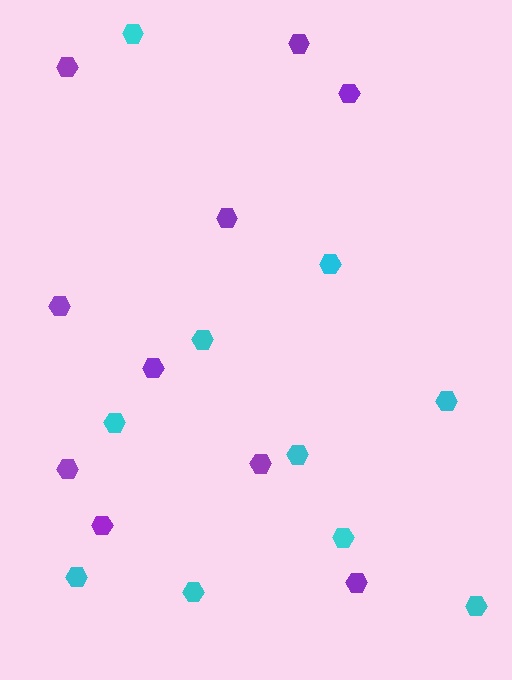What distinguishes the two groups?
There are 2 groups: one group of purple hexagons (10) and one group of cyan hexagons (10).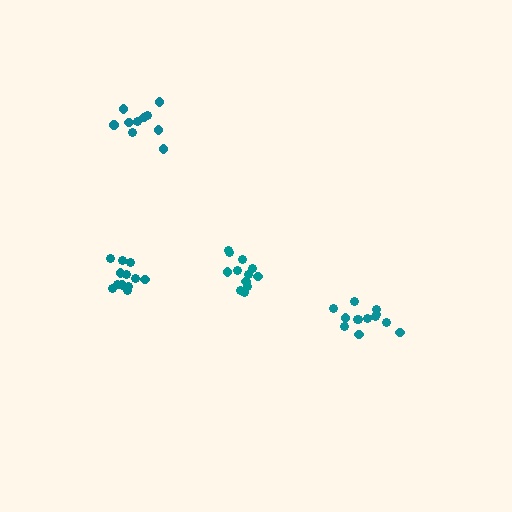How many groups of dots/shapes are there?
There are 4 groups.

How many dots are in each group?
Group 1: 10 dots, Group 2: 13 dots, Group 3: 13 dots, Group 4: 12 dots (48 total).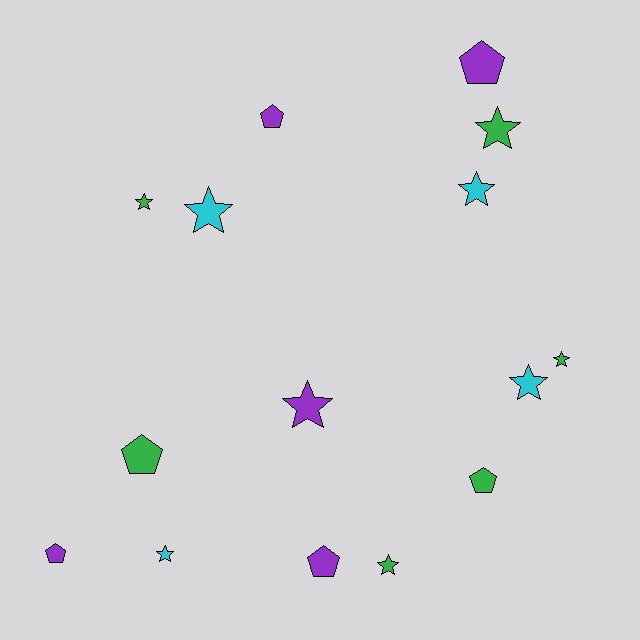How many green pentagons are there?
There are 2 green pentagons.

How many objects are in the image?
There are 15 objects.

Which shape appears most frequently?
Star, with 9 objects.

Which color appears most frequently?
Green, with 6 objects.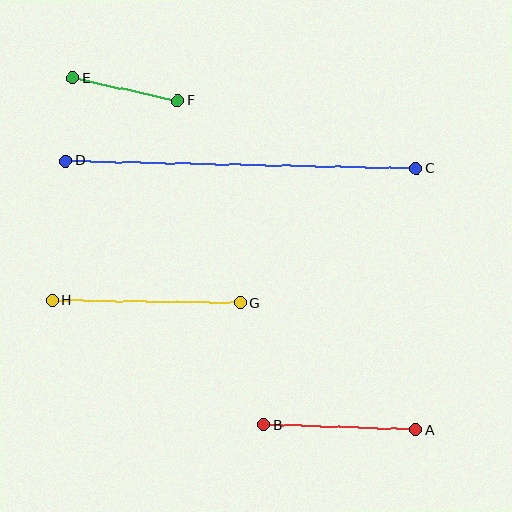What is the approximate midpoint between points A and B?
The midpoint is at approximately (340, 427) pixels.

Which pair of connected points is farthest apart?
Points C and D are farthest apart.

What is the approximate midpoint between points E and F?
The midpoint is at approximately (125, 89) pixels.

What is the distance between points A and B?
The distance is approximately 152 pixels.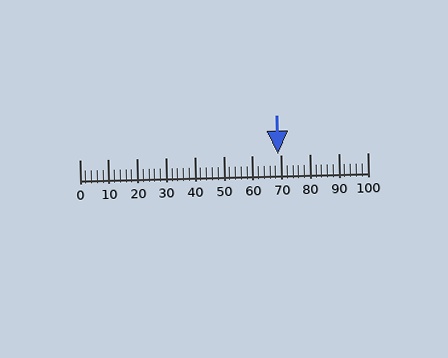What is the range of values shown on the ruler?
The ruler shows values from 0 to 100.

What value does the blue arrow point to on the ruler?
The blue arrow points to approximately 69.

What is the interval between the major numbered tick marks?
The major tick marks are spaced 10 units apart.